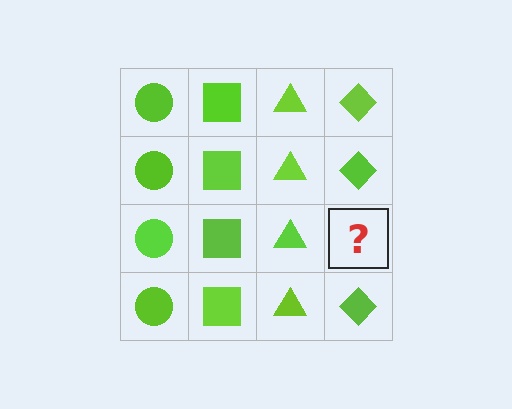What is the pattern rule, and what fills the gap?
The rule is that each column has a consistent shape. The gap should be filled with a lime diamond.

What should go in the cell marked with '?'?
The missing cell should contain a lime diamond.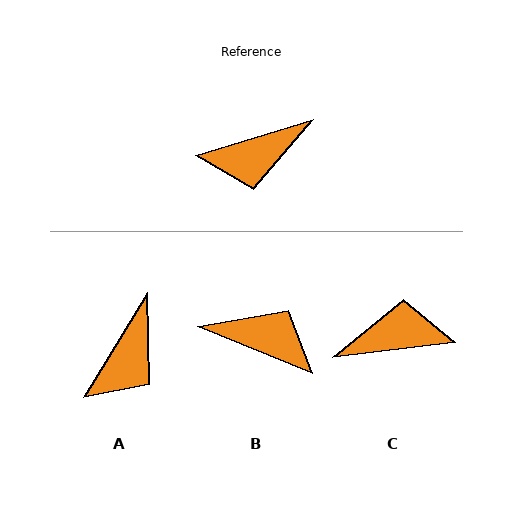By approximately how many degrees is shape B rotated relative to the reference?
Approximately 140 degrees counter-clockwise.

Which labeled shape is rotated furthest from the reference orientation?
C, about 170 degrees away.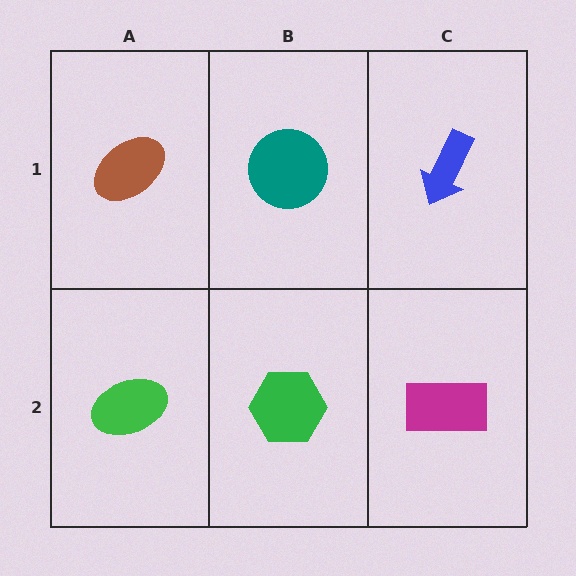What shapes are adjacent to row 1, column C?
A magenta rectangle (row 2, column C), a teal circle (row 1, column B).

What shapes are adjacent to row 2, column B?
A teal circle (row 1, column B), a green ellipse (row 2, column A), a magenta rectangle (row 2, column C).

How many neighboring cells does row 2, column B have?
3.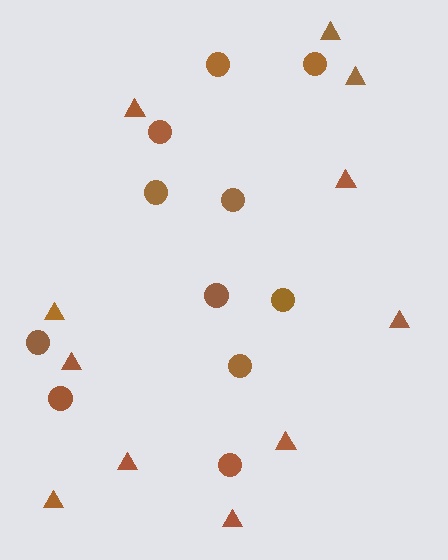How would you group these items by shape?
There are 2 groups: one group of circles (11) and one group of triangles (11).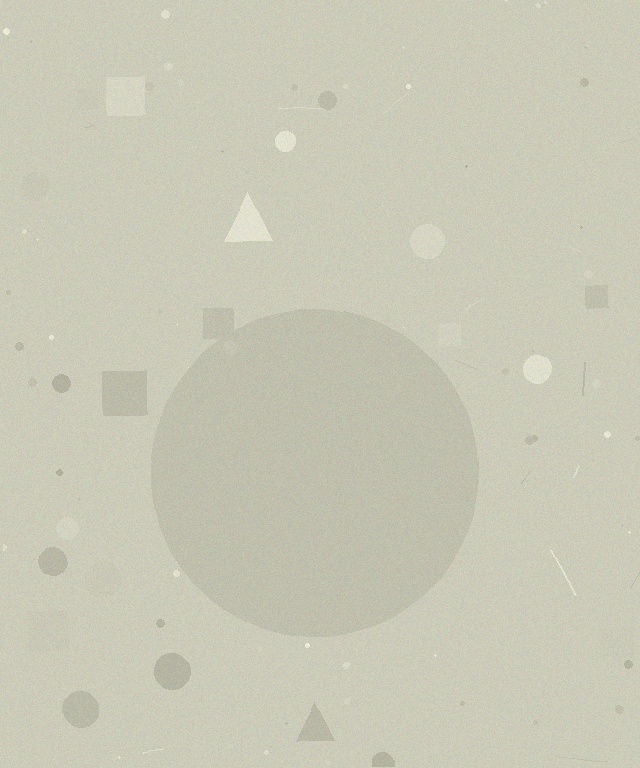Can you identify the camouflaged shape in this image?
The camouflaged shape is a circle.